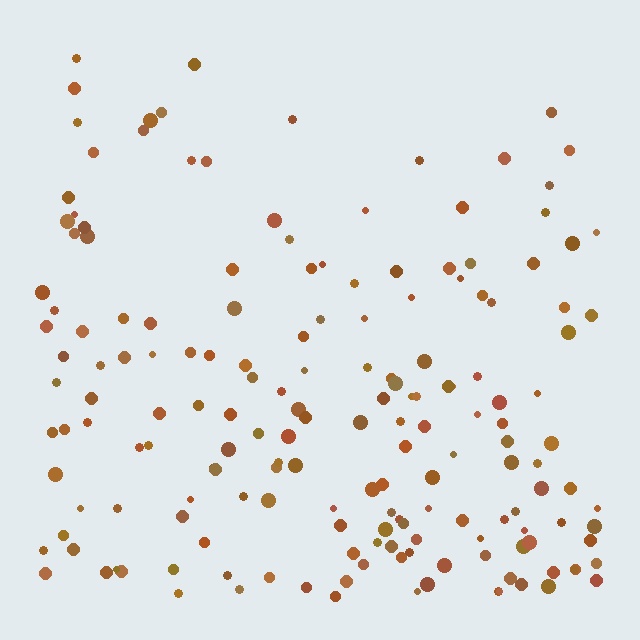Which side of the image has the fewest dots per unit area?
The top.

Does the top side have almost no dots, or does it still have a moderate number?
Still a moderate number, just noticeably fewer than the bottom.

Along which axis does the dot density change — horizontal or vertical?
Vertical.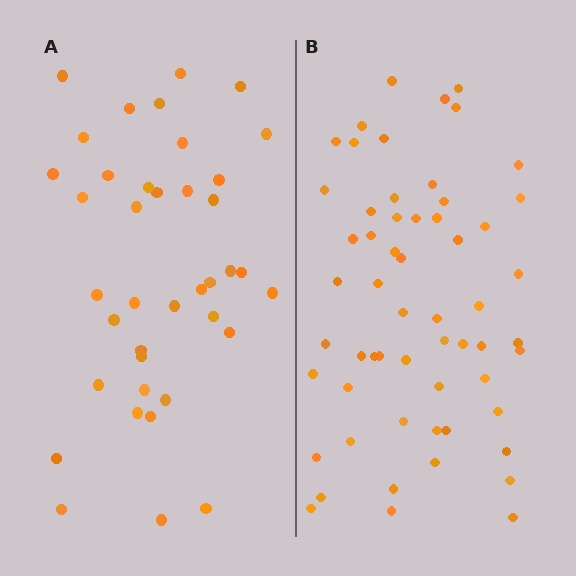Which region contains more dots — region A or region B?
Region B (the right region) has more dots.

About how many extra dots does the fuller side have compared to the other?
Region B has approximately 20 more dots than region A.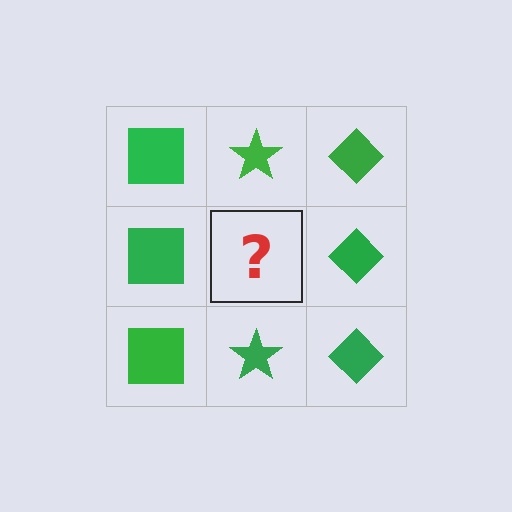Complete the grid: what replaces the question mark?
The question mark should be replaced with a green star.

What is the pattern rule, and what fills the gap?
The rule is that each column has a consistent shape. The gap should be filled with a green star.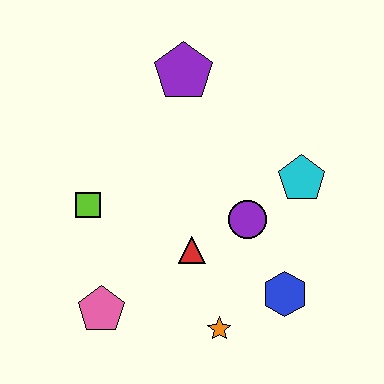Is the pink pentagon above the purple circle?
No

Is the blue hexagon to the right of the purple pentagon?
Yes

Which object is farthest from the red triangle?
The purple pentagon is farthest from the red triangle.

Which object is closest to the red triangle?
The purple circle is closest to the red triangle.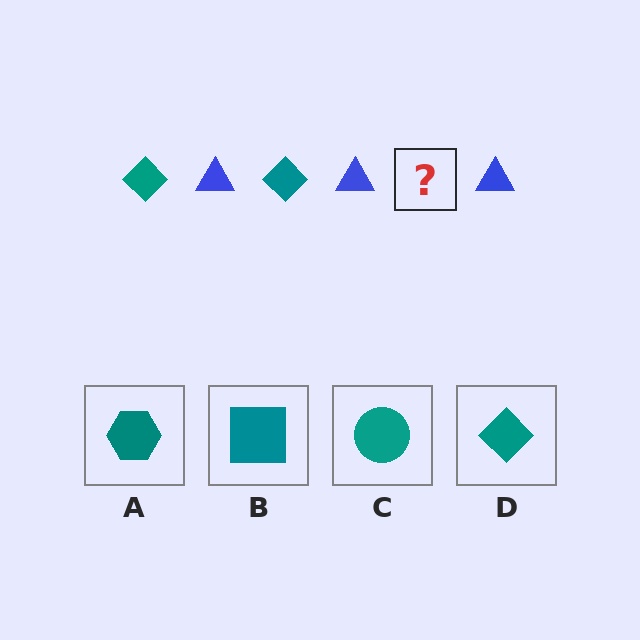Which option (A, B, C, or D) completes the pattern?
D.